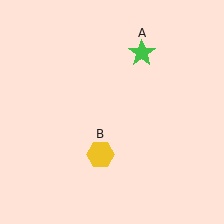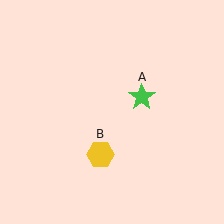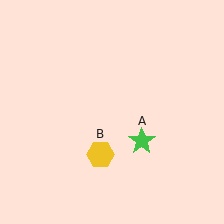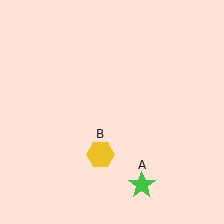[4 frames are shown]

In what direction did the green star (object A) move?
The green star (object A) moved down.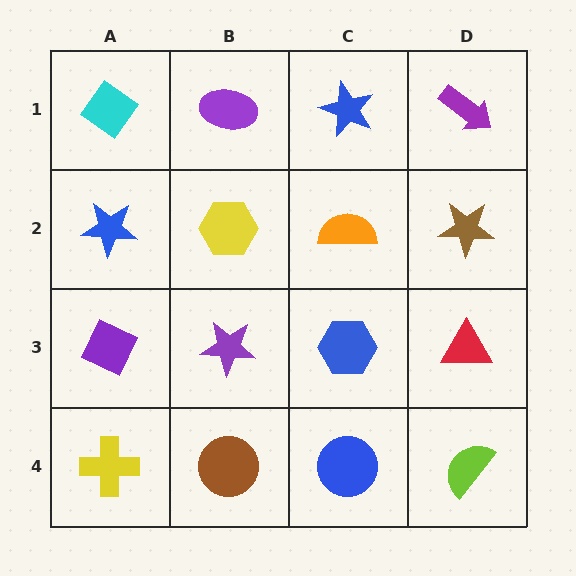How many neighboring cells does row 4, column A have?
2.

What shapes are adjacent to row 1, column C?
An orange semicircle (row 2, column C), a purple ellipse (row 1, column B), a purple arrow (row 1, column D).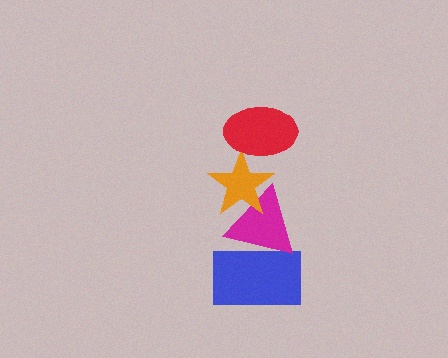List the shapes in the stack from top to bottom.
From top to bottom: the red ellipse, the orange star, the magenta triangle, the blue rectangle.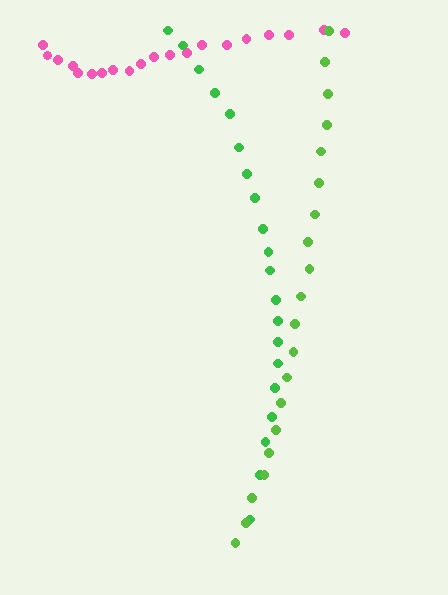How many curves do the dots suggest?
There are 3 distinct paths.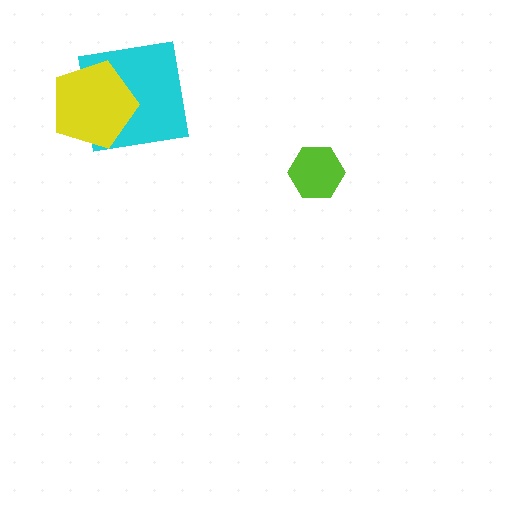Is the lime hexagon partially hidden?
No, no other shape covers it.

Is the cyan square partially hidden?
Yes, it is partially covered by another shape.